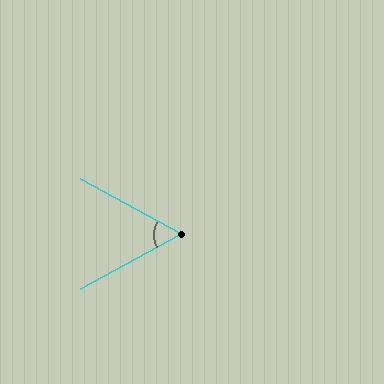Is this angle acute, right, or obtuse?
It is acute.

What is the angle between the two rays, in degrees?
Approximately 57 degrees.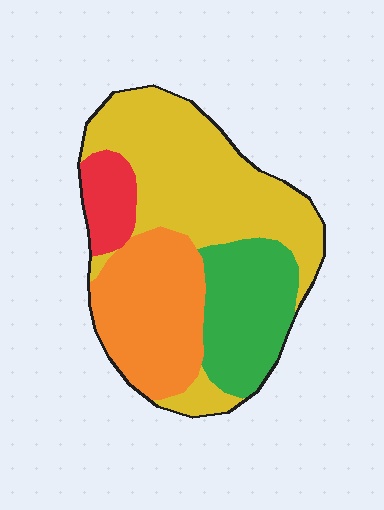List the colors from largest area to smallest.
From largest to smallest: yellow, orange, green, red.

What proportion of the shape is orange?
Orange takes up about one quarter (1/4) of the shape.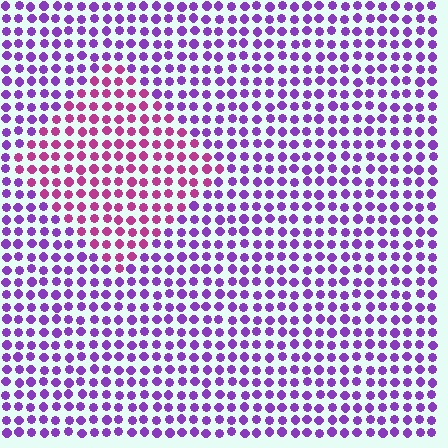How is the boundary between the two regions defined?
The boundary is defined purely by a slight shift in hue (about 43 degrees). Spacing, size, and orientation are identical on both sides.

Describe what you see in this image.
The image is filled with small purple elements in a uniform arrangement. A diamond-shaped region is visible where the elements are tinted to a slightly different hue, forming a subtle color boundary.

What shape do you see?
I see a diamond.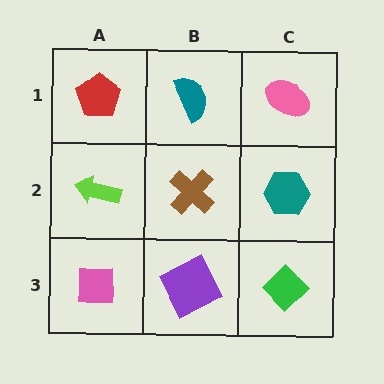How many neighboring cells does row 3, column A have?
2.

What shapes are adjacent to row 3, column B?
A brown cross (row 2, column B), a pink square (row 3, column A), a green diamond (row 3, column C).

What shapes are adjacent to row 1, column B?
A brown cross (row 2, column B), a red pentagon (row 1, column A), a pink ellipse (row 1, column C).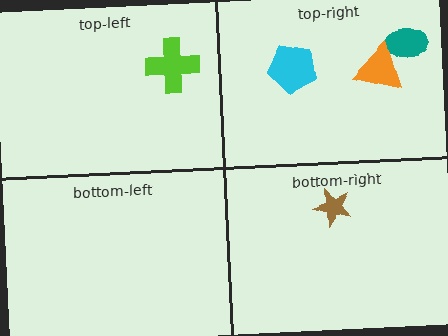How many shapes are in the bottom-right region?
1.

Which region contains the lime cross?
The top-left region.